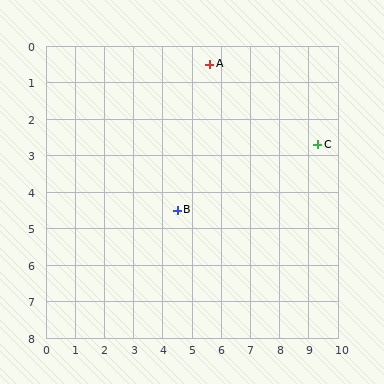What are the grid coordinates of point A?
Point A is at approximately (5.6, 0.5).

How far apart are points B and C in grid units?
Points B and C are about 5.1 grid units apart.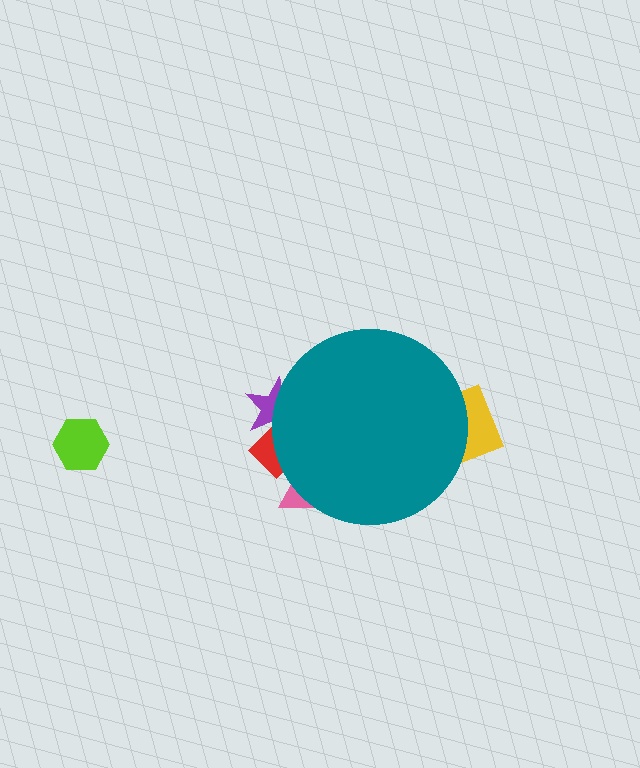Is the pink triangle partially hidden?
Yes, the pink triangle is partially hidden behind the teal circle.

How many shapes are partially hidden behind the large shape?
4 shapes are partially hidden.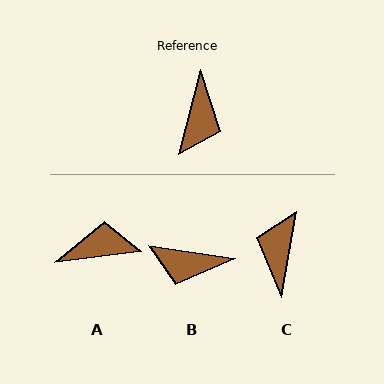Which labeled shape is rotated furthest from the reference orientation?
C, about 176 degrees away.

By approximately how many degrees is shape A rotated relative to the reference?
Approximately 111 degrees counter-clockwise.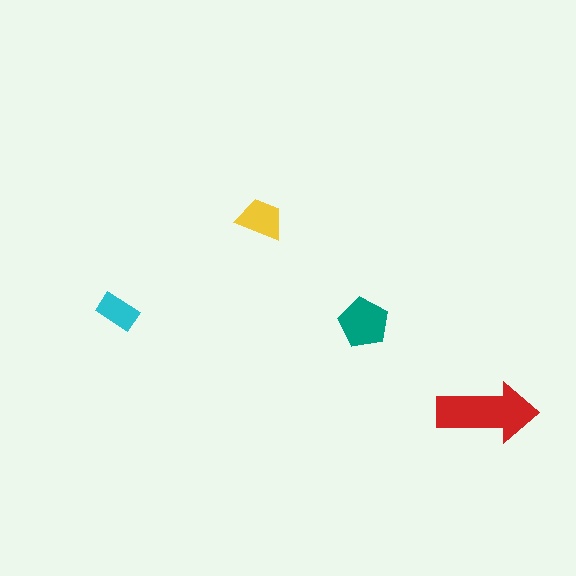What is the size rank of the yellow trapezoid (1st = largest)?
3rd.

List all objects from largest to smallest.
The red arrow, the teal pentagon, the yellow trapezoid, the cyan rectangle.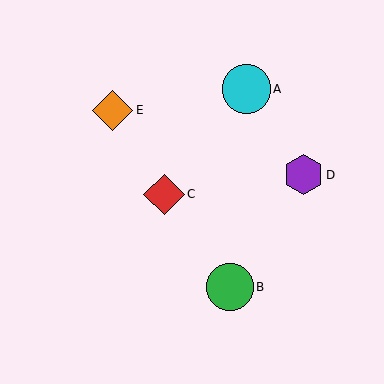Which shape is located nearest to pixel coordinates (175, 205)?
The red diamond (labeled C) at (164, 194) is nearest to that location.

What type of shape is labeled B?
Shape B is a green circle.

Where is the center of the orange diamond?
The center of the orange diamond is at (113, 110).